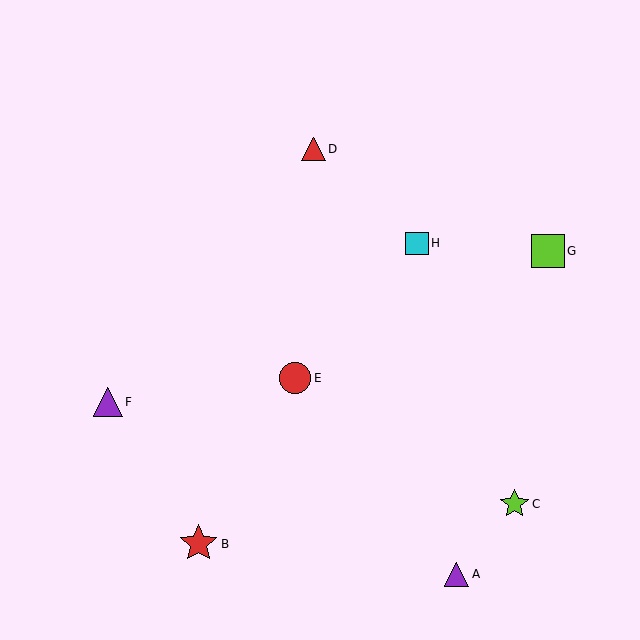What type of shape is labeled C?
Shape C is a lime star.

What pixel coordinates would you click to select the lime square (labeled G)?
Click at (548, 251) to select the lime square G.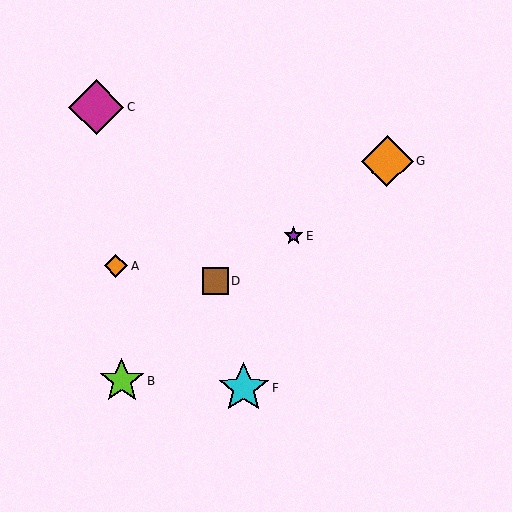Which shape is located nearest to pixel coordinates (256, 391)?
The cyan star (labeled F) at (244, 388) is nearest to that location.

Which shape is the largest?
The magenta diamond (labeled C) is the largest.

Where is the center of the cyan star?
The center of the cyan star is at (244, 388).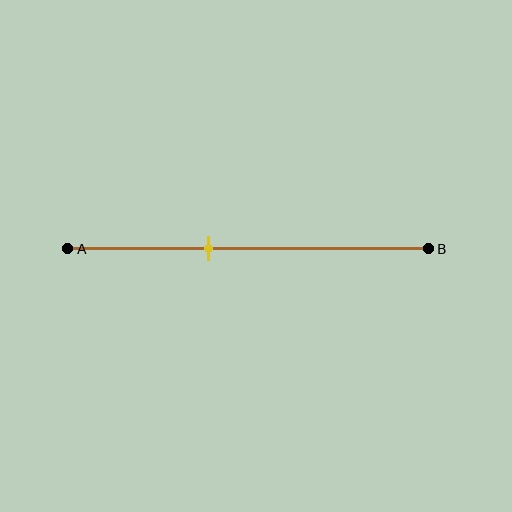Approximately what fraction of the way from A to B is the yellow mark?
The yellow mark is approximately 40% of the way from A to B.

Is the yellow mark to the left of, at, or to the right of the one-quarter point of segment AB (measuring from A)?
The yellow mark is to the right of the one-quarter point of segment AB.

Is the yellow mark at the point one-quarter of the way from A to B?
No, the mark is at about 40% from A, not at the 25% one-quarter point.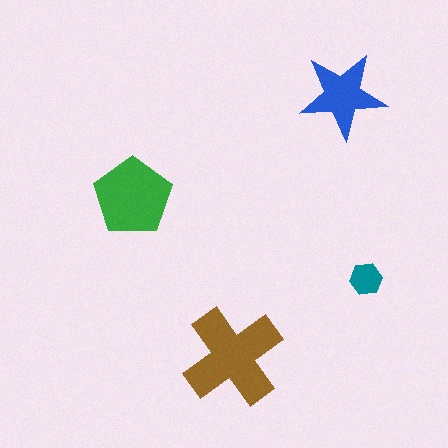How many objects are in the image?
There are 4 objects in the image.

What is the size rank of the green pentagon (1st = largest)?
2nd.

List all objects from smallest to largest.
The teal hexagon, the blue star, the green pentagon, the brown cross.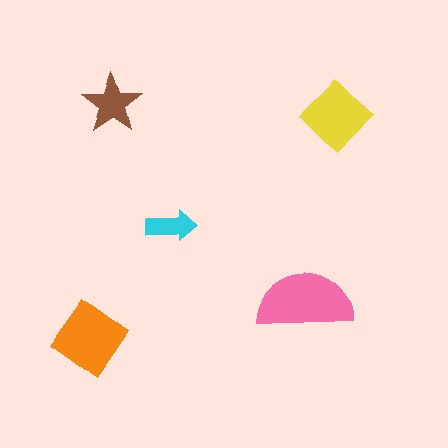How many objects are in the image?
There are 5 objects in the image.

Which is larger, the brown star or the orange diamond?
The orange diamond.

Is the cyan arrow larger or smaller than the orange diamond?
Smaller.